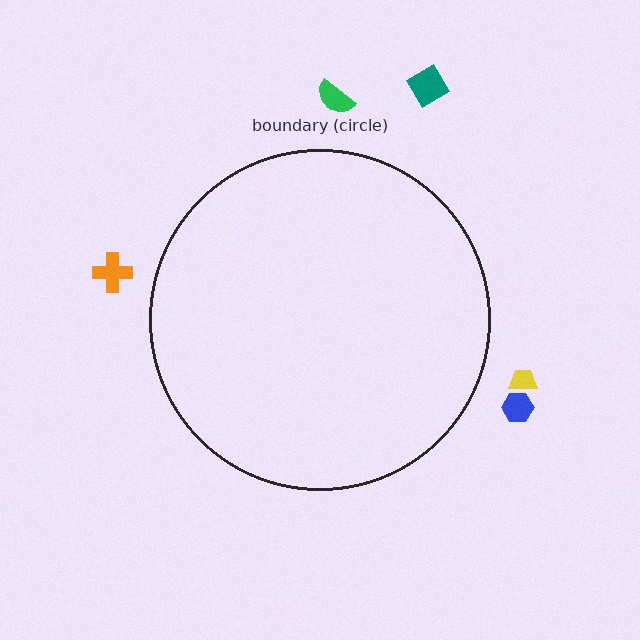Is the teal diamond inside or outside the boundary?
Outside.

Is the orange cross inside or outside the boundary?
Outside.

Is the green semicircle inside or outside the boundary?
Outside.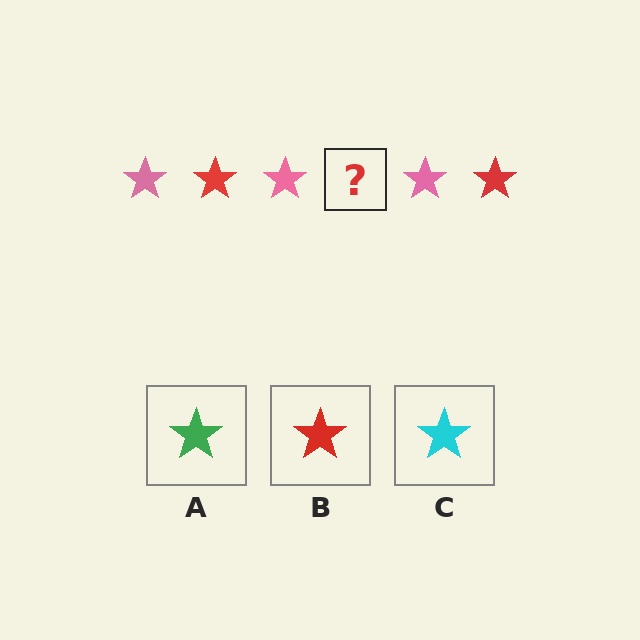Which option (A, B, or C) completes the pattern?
B.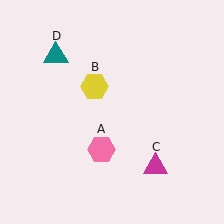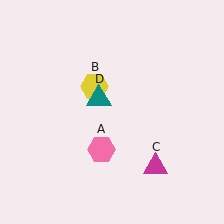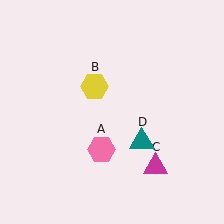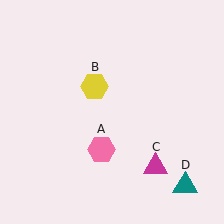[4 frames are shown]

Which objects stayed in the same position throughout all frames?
Pink hexagon (object A) and yellow hexagon (object B) and magenta triangle (object C) remained stationary.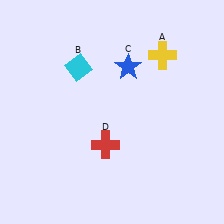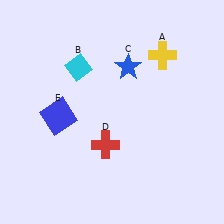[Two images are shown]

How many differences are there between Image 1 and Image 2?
There is 1 difference between the two images.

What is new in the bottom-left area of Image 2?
A blue square (E) was added in the bottom-left area of Image 2.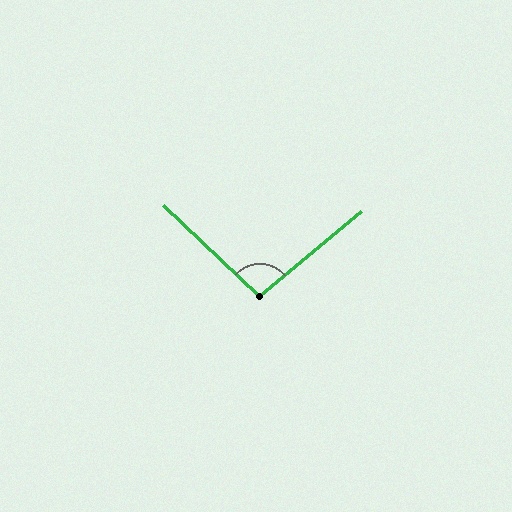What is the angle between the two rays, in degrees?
Approximately 97 degrees.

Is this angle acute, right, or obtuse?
It is obtuse.